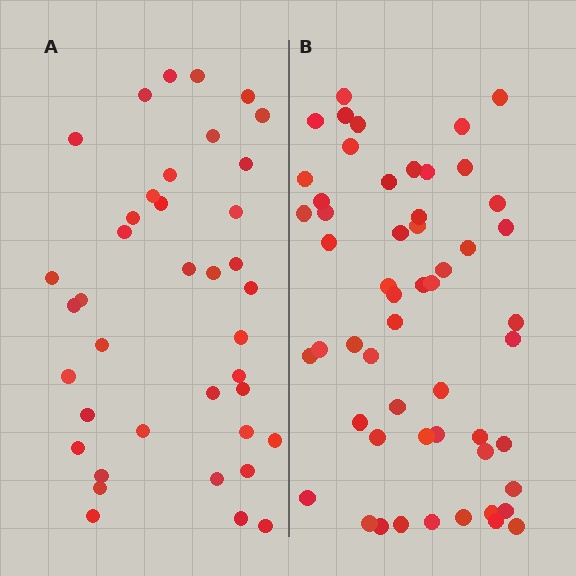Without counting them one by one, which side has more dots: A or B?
Region B (the right region) has more dots.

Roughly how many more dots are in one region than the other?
Region B has approximately 15 more dots than region A.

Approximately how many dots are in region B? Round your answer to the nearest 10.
About 50 dots. (The exact count is 54, which rounds to 50.)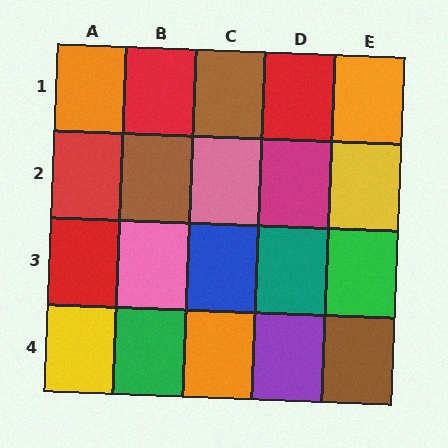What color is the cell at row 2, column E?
Yellow.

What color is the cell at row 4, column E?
Brown.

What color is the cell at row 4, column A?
Yellow.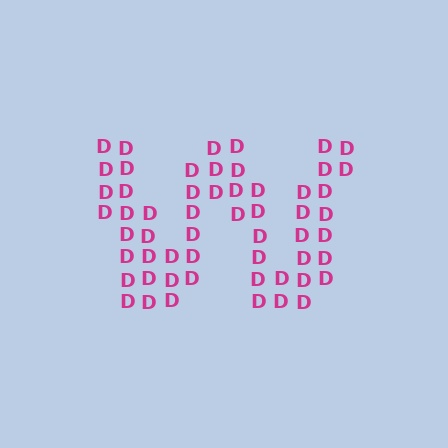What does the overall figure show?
The overall figure shows the letter W.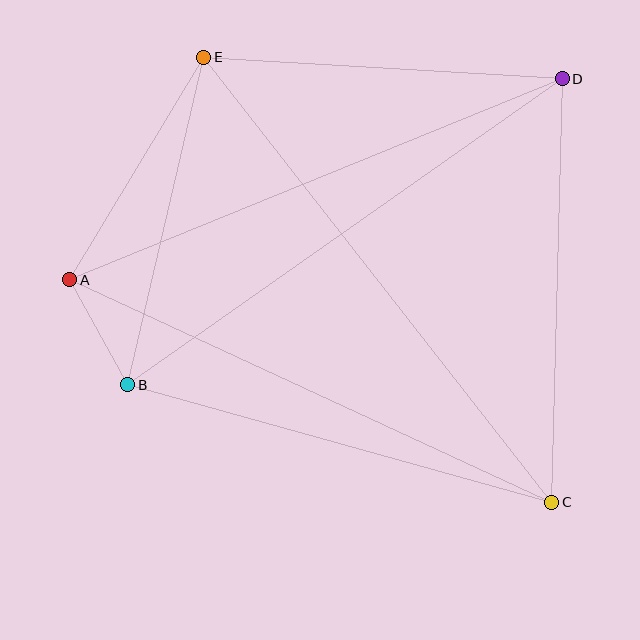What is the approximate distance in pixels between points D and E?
The distance between D and E is approximately 359 pixels.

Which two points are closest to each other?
Points A and B are closest to each other.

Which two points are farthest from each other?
Points C and E are farthest from each other.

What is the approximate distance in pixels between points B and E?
The distance between B and E is approximately 336 pixels.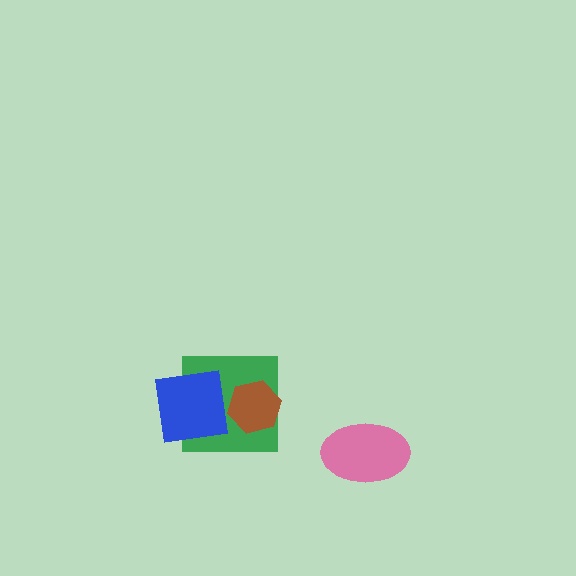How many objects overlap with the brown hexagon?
2 objects overlap with the brown hexagon.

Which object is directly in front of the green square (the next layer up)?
The brown hexagon is directly in front of the green square.